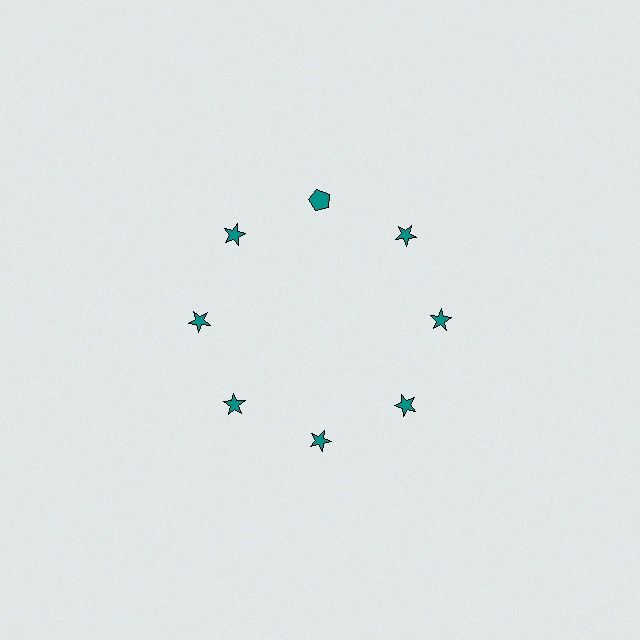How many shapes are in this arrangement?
There are 8 shapes arranged in a ring pattern.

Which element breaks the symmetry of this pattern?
The teal pentagon at roughly the 12 o'clock position breaks the symmetry. All other shapes are teal stars.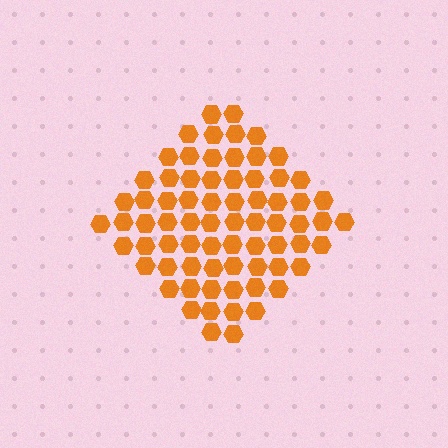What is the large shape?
The large shape is a diamond.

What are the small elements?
The small elements are hexagons.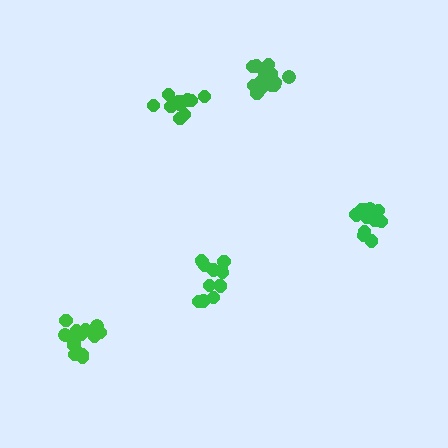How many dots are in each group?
Group 1: 15 dots, Group 2: 12 dots, Group 3: 13 dots, Group 4: 16 dots, Group 5: 13 dots (69 total).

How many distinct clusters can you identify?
There are 5 distinct clusters.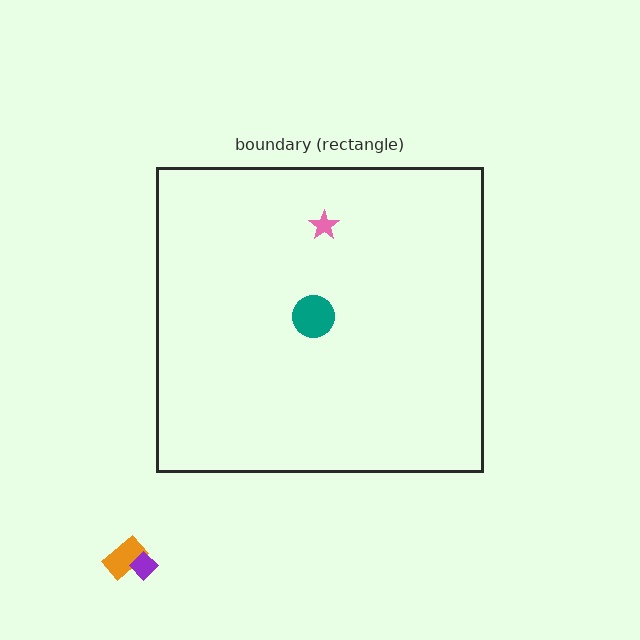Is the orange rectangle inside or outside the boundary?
Outside.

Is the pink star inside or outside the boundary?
Inside.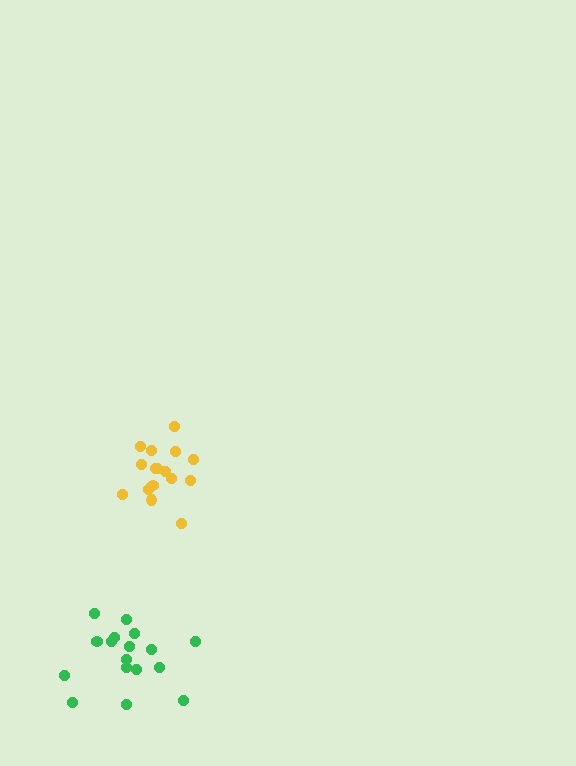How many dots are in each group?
Group 1: 16 dots, Group 2: 17 dots (33 total).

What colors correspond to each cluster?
The clusters are colored: yellow, green.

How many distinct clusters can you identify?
There are 2 distinct clusters.